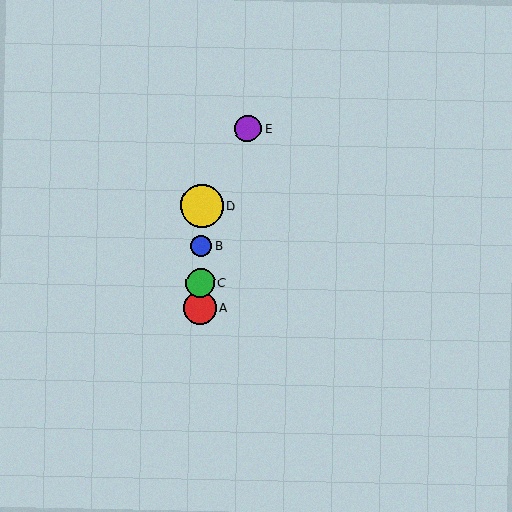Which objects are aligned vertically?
Objects A, B, C, D are aligned vertically.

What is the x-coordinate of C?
Object C is at x≈200.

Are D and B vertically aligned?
Yes, both are at x≈202.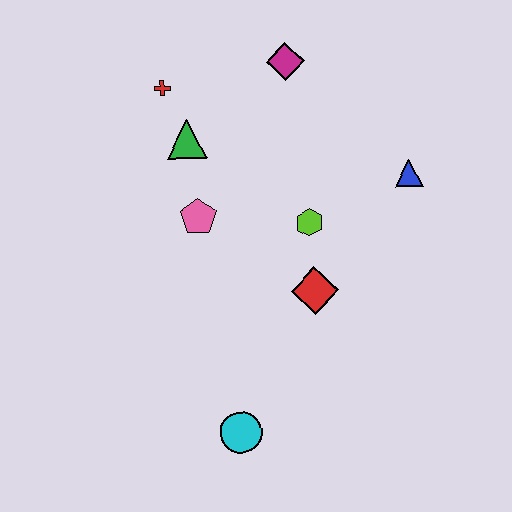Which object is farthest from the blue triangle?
The cyan circle is farthest from the blue triangle.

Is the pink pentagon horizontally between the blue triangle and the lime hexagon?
No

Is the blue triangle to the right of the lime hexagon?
Yes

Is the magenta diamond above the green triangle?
Yes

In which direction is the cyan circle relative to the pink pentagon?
The cyan circle is below the pink pentagon.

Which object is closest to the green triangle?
The red cross is closest to the green triangle.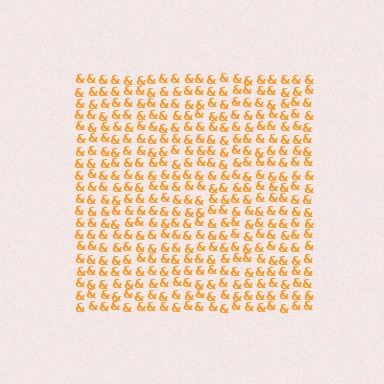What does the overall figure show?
The overall figure shows a square.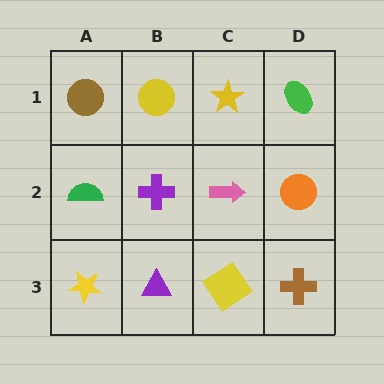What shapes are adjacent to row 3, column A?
A green semicircle (row 2, column A), a purple triangle (row 3, column B).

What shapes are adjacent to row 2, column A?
A brown circle (row 1, column A), a yellow star (row 3, column A), a purple cross (row 2, column B).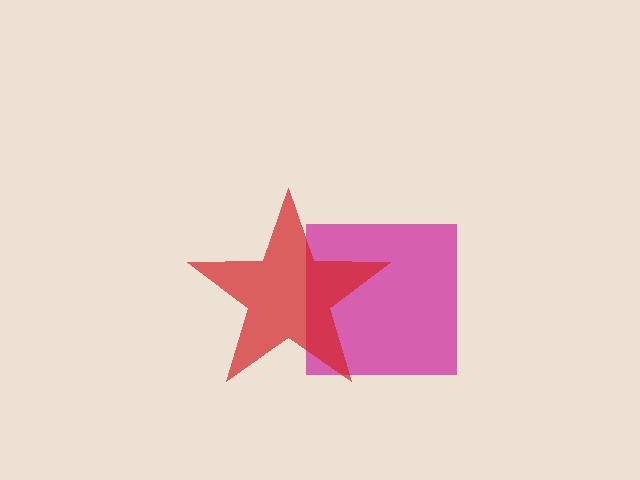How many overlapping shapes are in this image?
There are 2 overlapping shapes in the image.